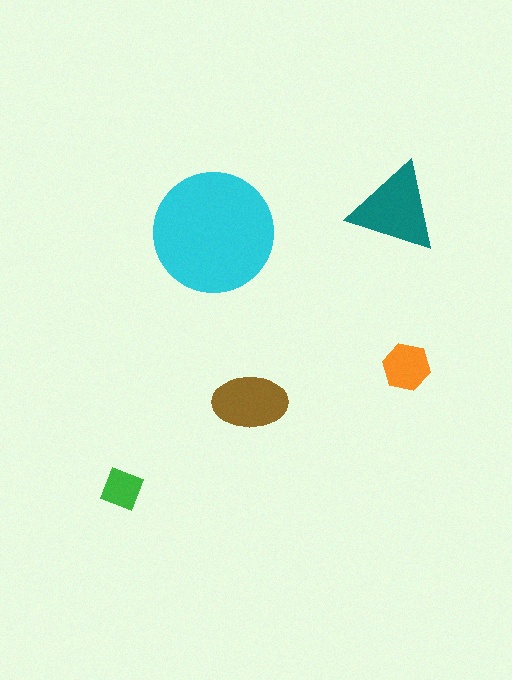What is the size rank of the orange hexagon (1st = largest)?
4th.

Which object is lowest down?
The green square is bottommost.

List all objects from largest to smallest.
The cyan circle, the teal triangle, the brown ellipse, the orange hexagon, the green square.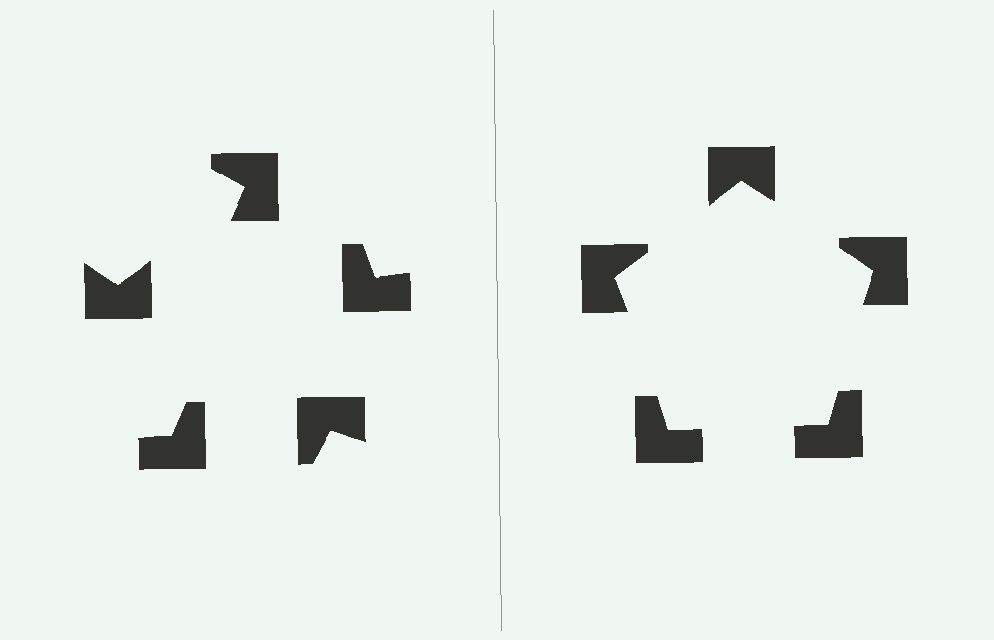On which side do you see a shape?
An illusory pentagon appears on the right side. On the left side the wedge cuts are rotated, so no coherent shape forms.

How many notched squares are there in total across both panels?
10 — 5 on each side.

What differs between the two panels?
The notched squares are positioned identically on both sides; only the wedge orientations differ. On the right they align to a pentagon; on the left they are misaligned.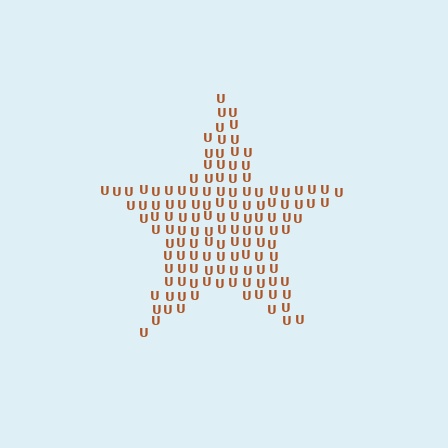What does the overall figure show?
The overall figure shows a star.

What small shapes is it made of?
It is made of small letter U's.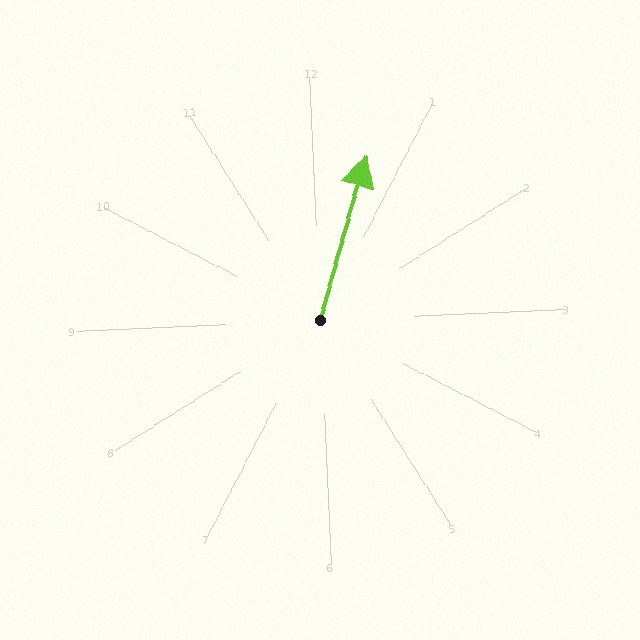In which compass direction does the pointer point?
North.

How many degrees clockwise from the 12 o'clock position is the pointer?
Approximately 18 degrees.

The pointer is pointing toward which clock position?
Roughly 1 o'clock.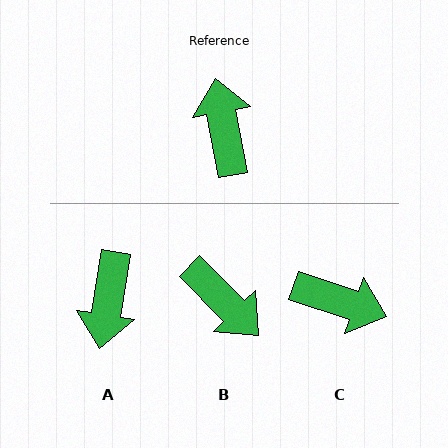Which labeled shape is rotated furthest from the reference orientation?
A, about 160 degrees away.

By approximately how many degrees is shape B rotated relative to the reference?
Approximately 145 degrees clockwise.